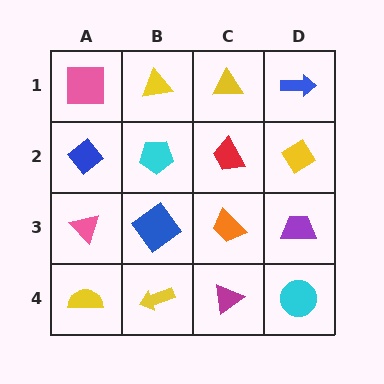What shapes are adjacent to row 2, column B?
A yellow triangle (row 1, column B), a blue diamond (row 3, column B), a blue diamond (row 2, column A), a red trapezoid (row 2, column C).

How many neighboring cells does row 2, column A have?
3.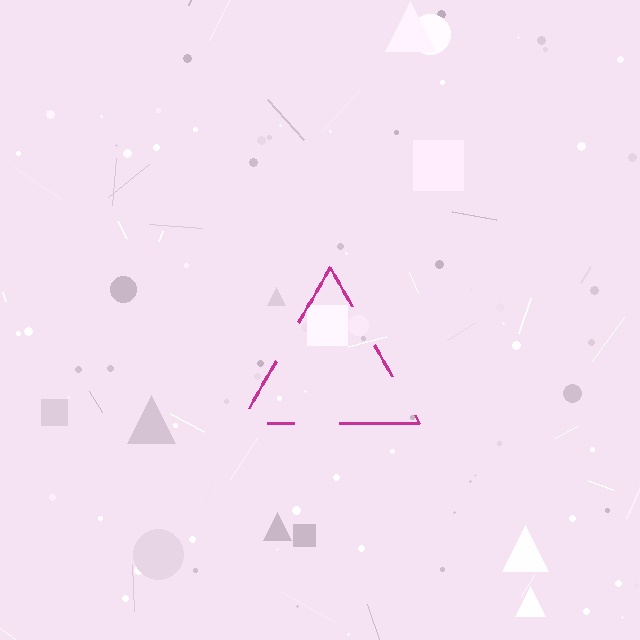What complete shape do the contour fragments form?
The contour fragments form a triangle.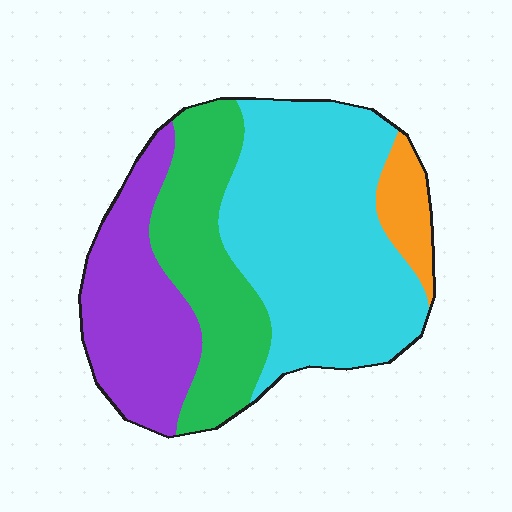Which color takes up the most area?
Cyan, at roughly 45%.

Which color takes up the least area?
Orange, at roughly 5%.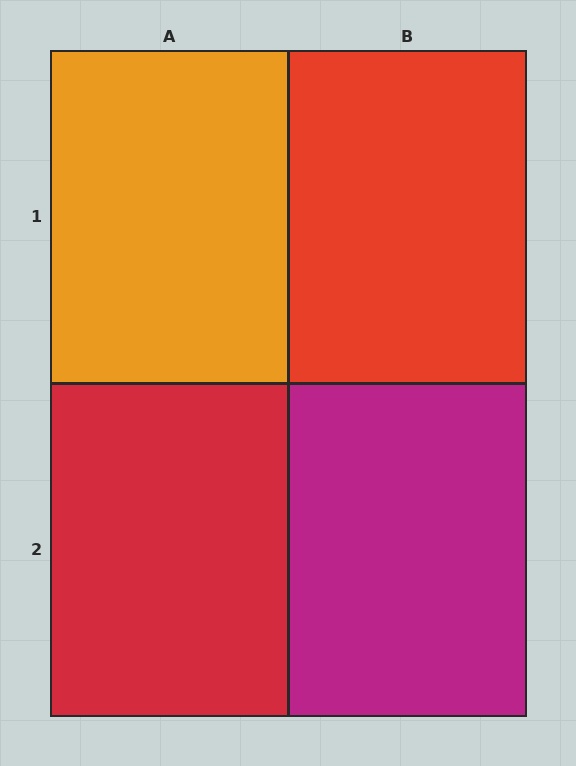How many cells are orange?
1 cell is orange.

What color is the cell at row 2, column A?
Red.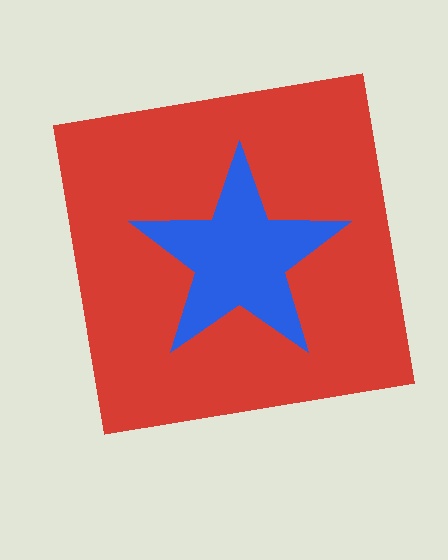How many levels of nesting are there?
2.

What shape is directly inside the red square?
The blue star.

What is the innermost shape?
The blue star.